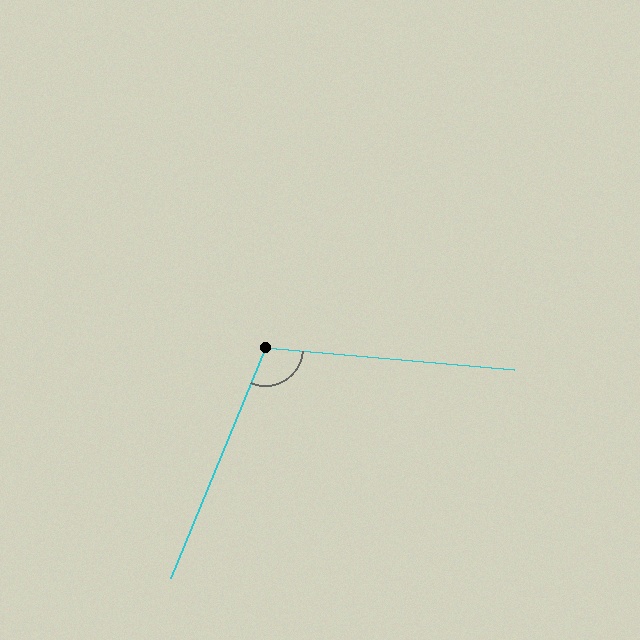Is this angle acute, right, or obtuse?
It is obtuse.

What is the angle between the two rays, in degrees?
Approximately 107 degrees.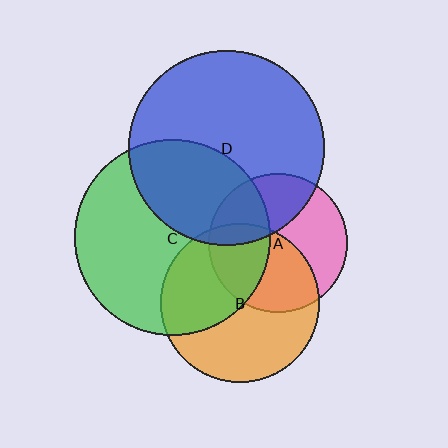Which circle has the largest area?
Circle C (green).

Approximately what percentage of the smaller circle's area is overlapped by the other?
Approximately 45%.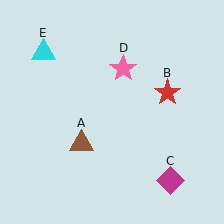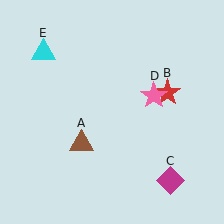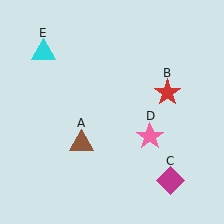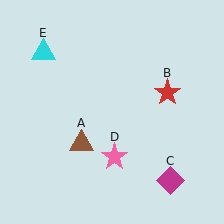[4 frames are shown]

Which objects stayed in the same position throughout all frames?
Brown triangle (object A) and red star (object B) and magenta diamond (object C) and cyan triangle (object E) remained stationary.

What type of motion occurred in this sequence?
The pink star (object D) rotated clockwise around the center of the scene.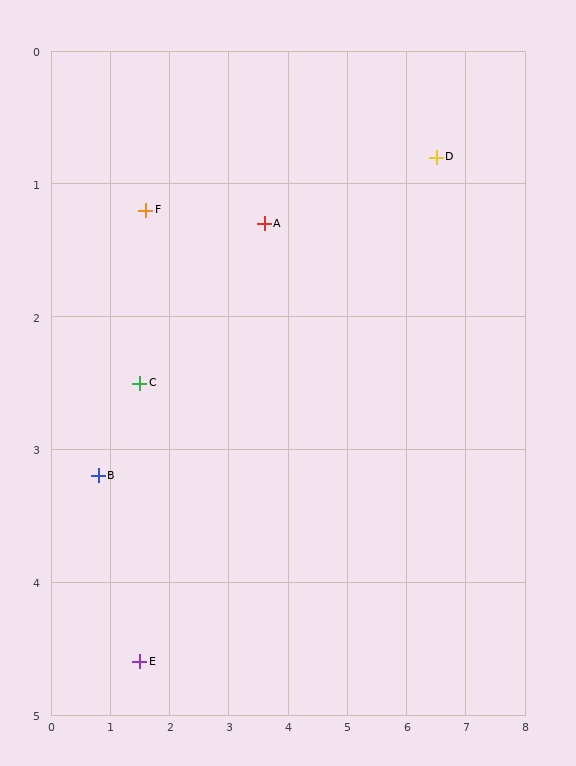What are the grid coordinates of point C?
Point C is at approximately (1.5, 2.5).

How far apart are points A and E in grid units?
Points A and E are about 3.9 grid units apart.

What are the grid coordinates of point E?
Point E is at approximately (1.5, 4.6).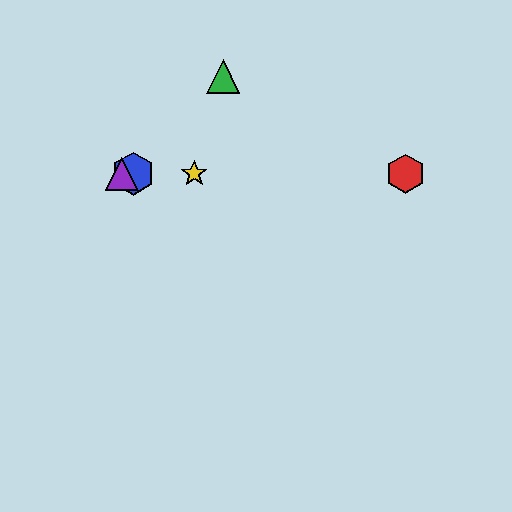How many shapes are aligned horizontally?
4 shapes (the red hexagon, the blue hexagon, the yellow star, the purple triangle) are aligned horizontally.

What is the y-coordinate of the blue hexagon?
The blue hexagon is at y≈174.